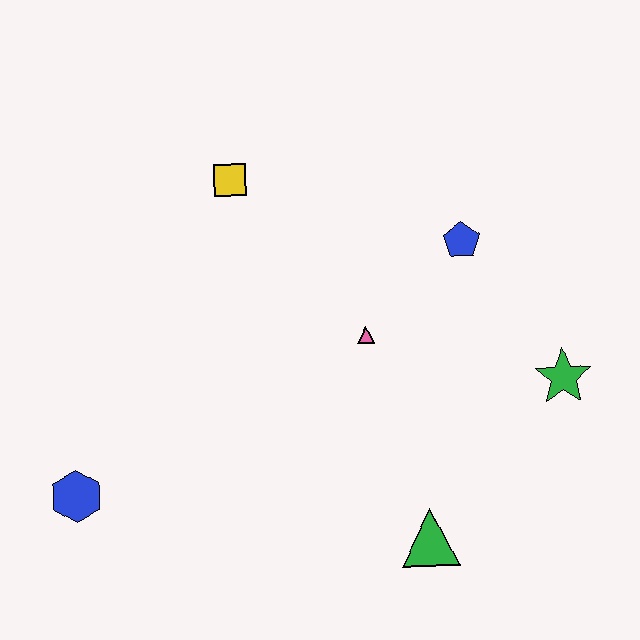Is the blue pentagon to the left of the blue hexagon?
No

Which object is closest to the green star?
The blue pentagon is closest to the green star.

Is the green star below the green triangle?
No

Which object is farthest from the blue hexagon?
The green star is farthest from the blue hexagon.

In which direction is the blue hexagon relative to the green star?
The blue hexagon is to the left of the green star.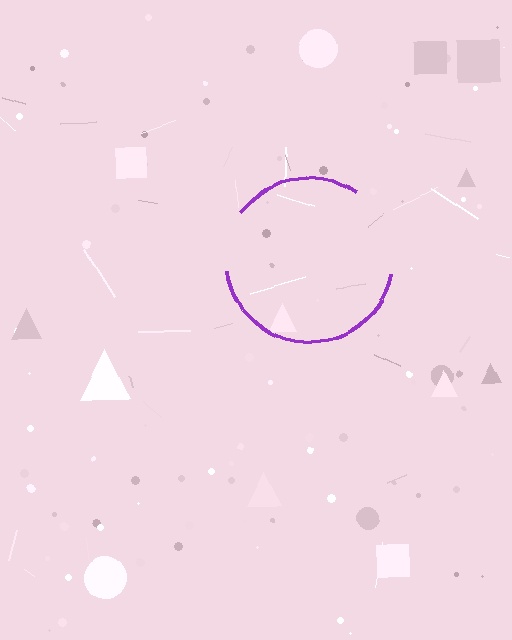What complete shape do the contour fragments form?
The contour fragments form a circle.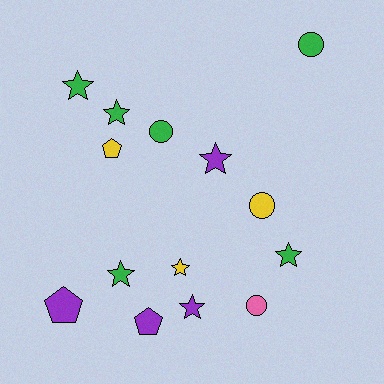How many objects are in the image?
There are 14 objects.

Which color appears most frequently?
Green, with 6 objects.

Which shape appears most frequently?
Star, with 7 objects.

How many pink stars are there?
There are no pink stars.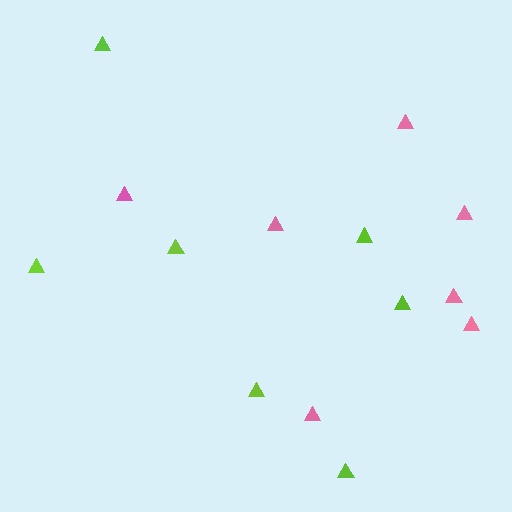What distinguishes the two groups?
There are 2 groups: one group of lime triangles (7) and one group of pink triangles (7).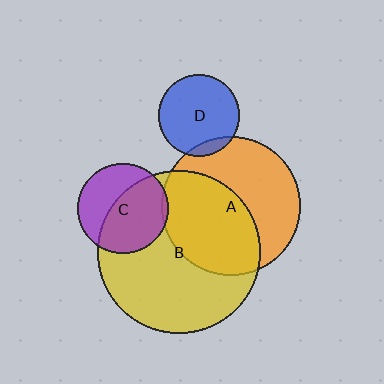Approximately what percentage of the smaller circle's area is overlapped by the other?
Approximately 10%.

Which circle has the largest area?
Circle B (yellow).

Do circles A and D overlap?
Yes.